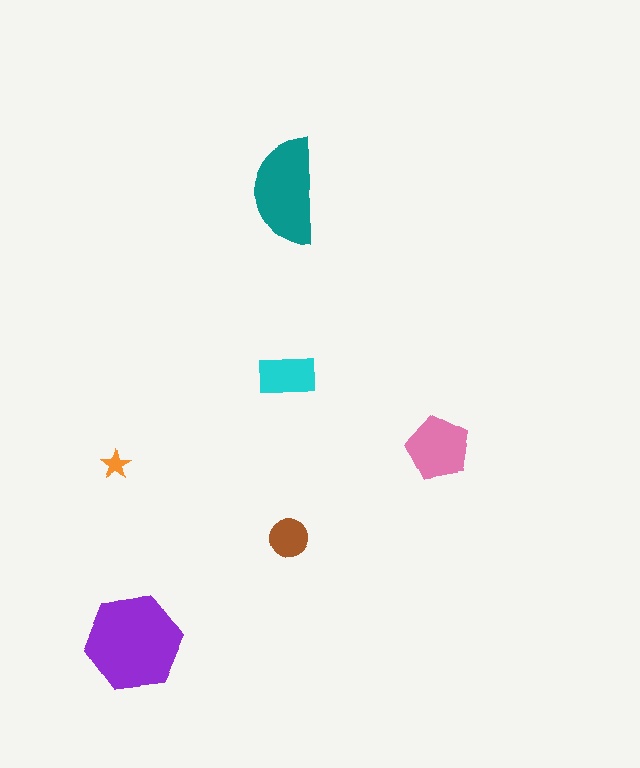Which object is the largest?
The purple hexagon.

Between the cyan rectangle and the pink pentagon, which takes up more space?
The pink pentagon.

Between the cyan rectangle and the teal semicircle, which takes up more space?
The teal semicircle.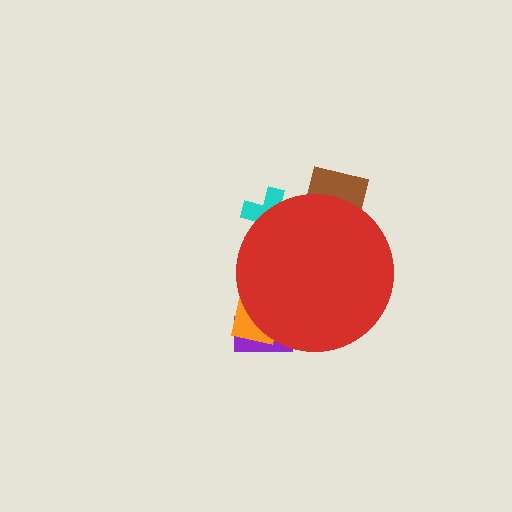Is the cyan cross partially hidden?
Yes, the cyan cross is partially hidden behind the red circle.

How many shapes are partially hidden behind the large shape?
4 shapes are partially hidden.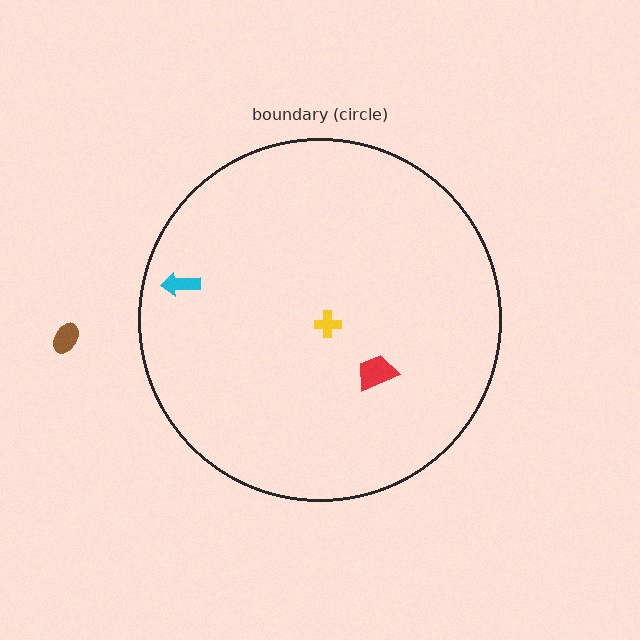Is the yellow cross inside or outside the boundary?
Inside.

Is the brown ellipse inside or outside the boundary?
Outside.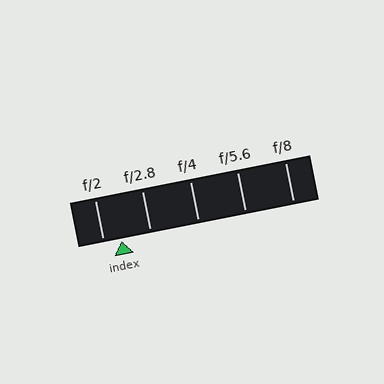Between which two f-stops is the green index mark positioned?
The index mark is between f/2 and f/2.8.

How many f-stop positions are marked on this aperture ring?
There are 5 f-stop positions marked.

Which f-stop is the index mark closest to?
The index mark is closest to f/2.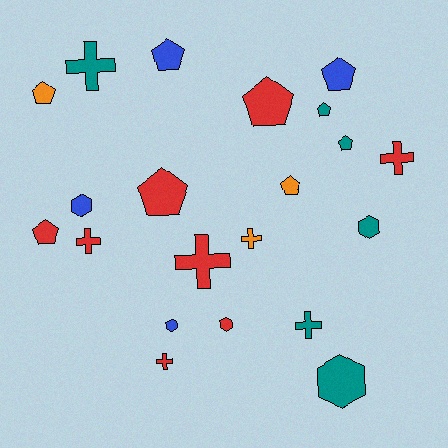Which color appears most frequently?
Red, with 8 objects.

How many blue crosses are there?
There are no blue crosses.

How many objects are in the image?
There are 21 objects.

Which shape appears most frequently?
Pentagon, with 9 objects.